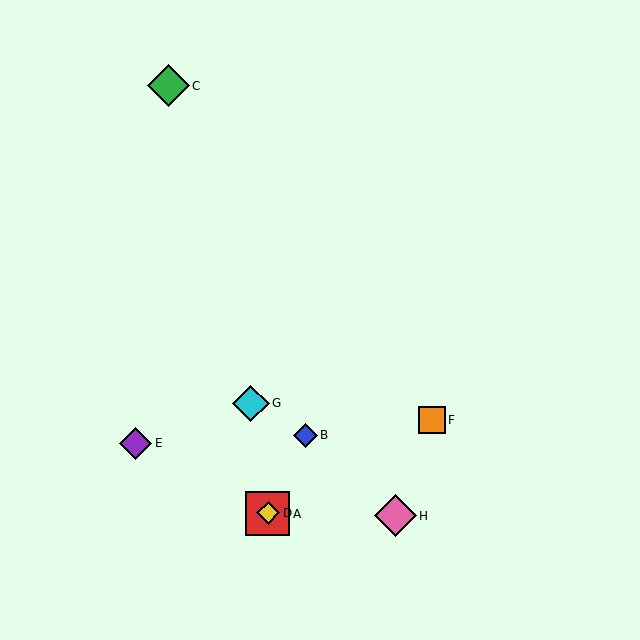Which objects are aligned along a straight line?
Objects A, B, D are aligned along a straight line.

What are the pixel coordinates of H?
Object H is at (395, 516).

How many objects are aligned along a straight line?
3 objects (A, B, D) are aligned along a straight line.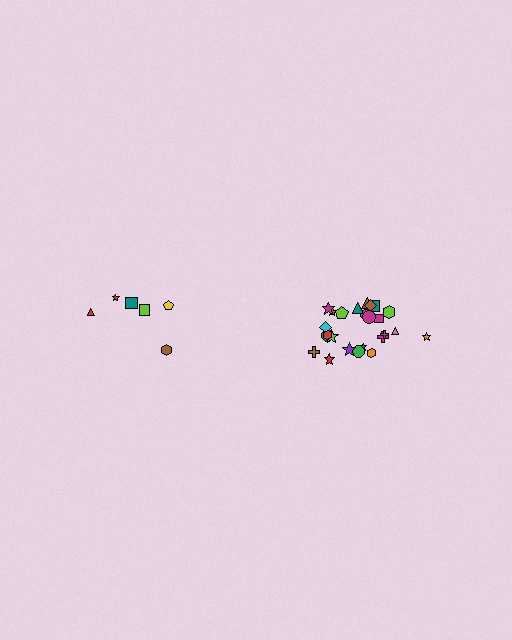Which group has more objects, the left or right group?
The right group.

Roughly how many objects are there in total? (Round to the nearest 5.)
Roughly 30 objects in total.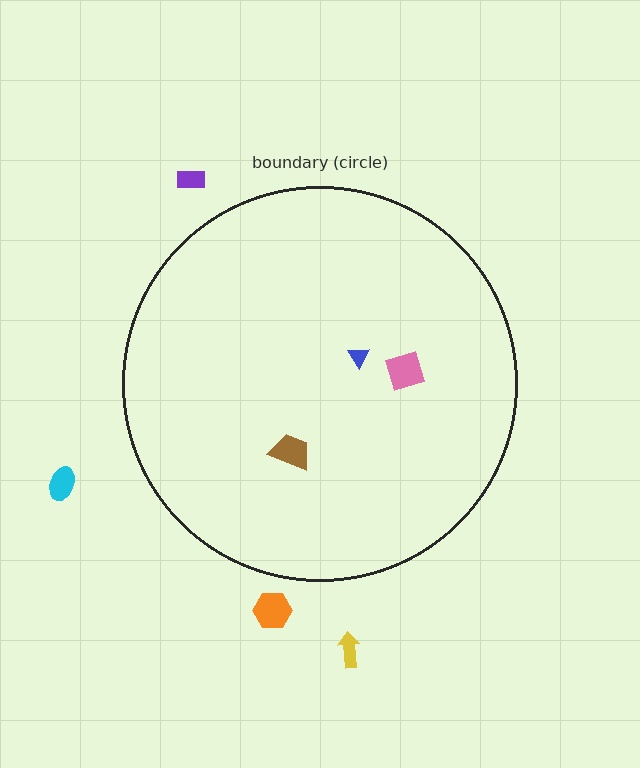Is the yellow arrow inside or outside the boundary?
Outside.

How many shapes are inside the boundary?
3 inside, 4 outside.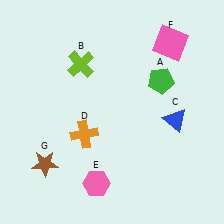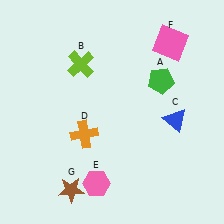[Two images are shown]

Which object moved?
The brown star (G) moved right.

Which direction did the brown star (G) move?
The brown star (G) moved right.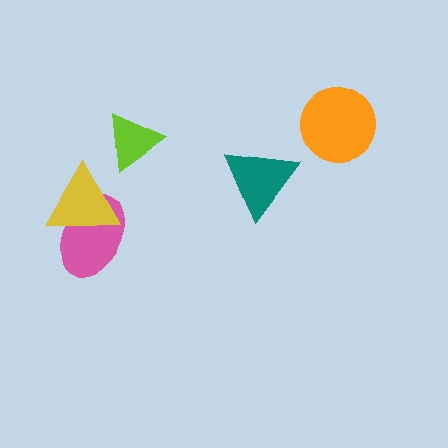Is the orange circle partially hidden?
No, no other shape covers it.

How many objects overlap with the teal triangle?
0 objects overlap with the teal triangle.